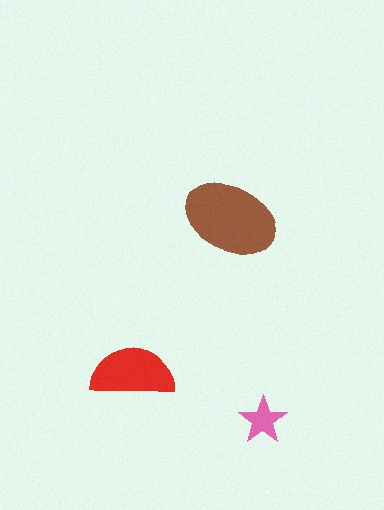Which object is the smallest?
The pink star.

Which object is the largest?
The brown ellipse.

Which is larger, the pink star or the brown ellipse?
The brown ellipse.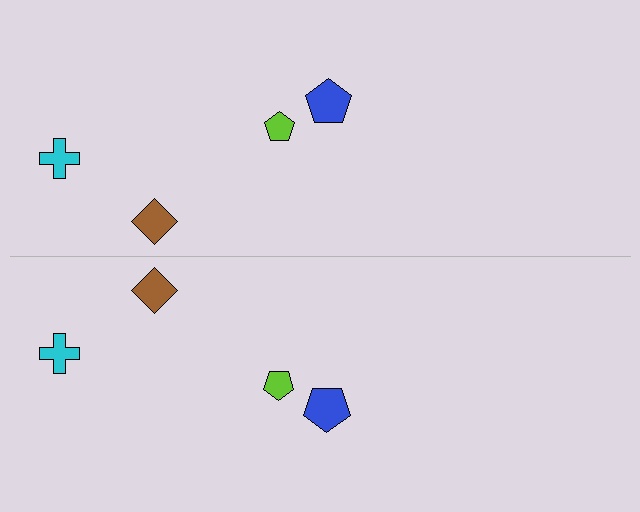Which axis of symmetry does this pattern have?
The pattern has a horizontal axis of symmetry running through the center of the image.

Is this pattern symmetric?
Yes, this pattern has bilateral (reflection) symmetry.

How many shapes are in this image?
There are 8 shapes in this image.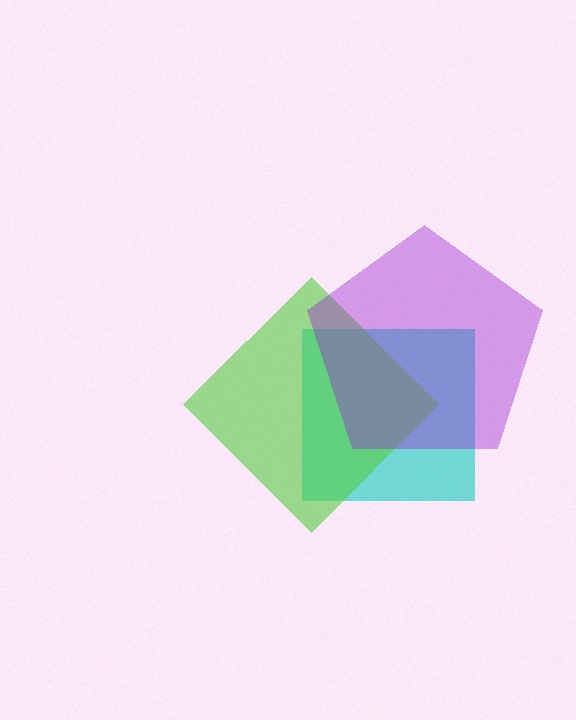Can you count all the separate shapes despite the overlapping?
Yes, there are 3 separate shapes.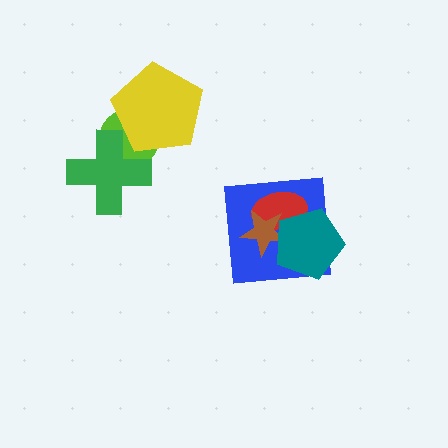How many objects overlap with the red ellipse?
3 objects overlap with the red ellipse.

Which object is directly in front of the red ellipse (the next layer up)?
The brown star is directly in front of the red ellipse.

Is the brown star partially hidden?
Yes, it is partially covered by another shape.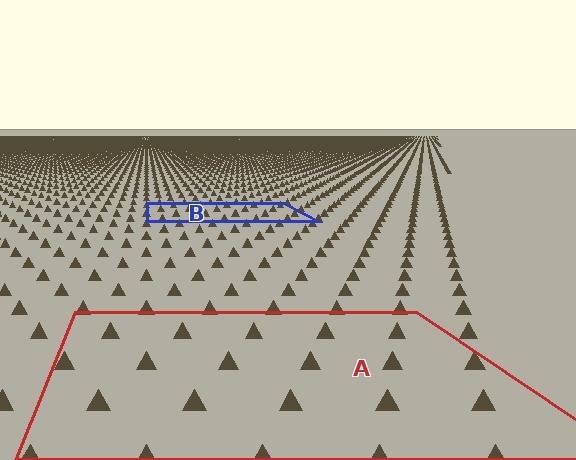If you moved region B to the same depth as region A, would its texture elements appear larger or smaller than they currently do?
They would appear larger. At a closer depth, the same texture elements are projected at a bigger on-screen size.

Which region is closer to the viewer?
Region A is closer. The texture elements there are larger and more spread out.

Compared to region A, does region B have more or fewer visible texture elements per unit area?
Region B has more texture elements per unit area — they are packed more densely because it is farther away.